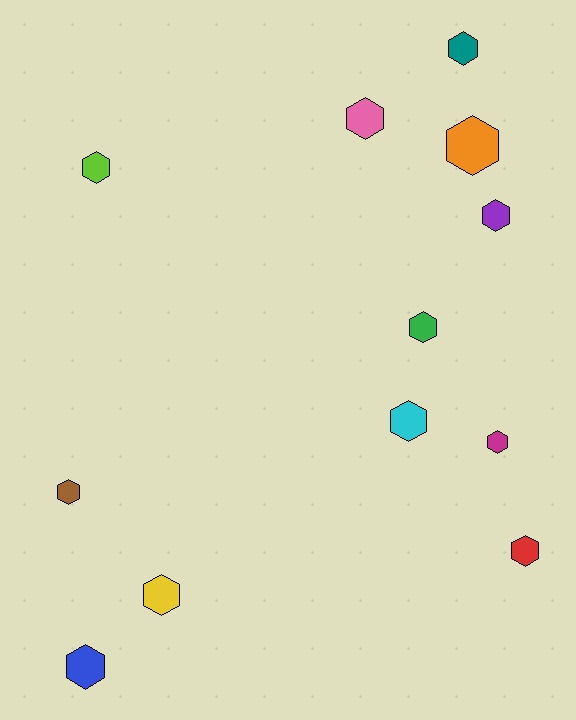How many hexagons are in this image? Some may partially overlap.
There are 12 hexagons.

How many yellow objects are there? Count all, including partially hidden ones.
There is 1 yellow object.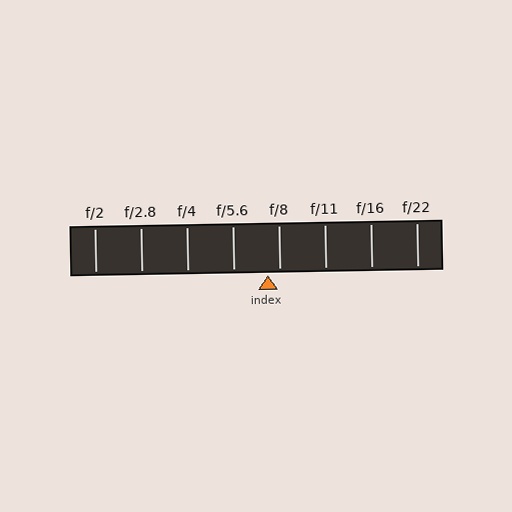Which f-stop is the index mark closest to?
The index mark is closest to f/8.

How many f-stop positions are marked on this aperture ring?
There are 8 f-stop positions marked.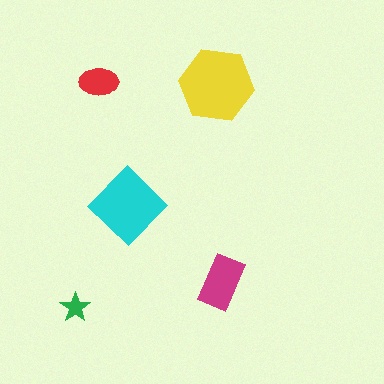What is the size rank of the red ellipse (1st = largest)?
4th.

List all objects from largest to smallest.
The yellow hexagon, the cyan diamond, the magenta rectangle, the red ellipse, the green star.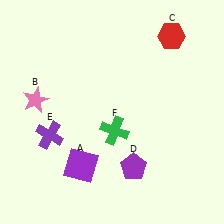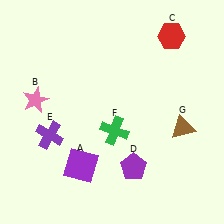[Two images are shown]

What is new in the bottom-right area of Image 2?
A brown triangle (G) was added in the bottom-right area of Image 2.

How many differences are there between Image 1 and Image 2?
There is 1 difference between the two images.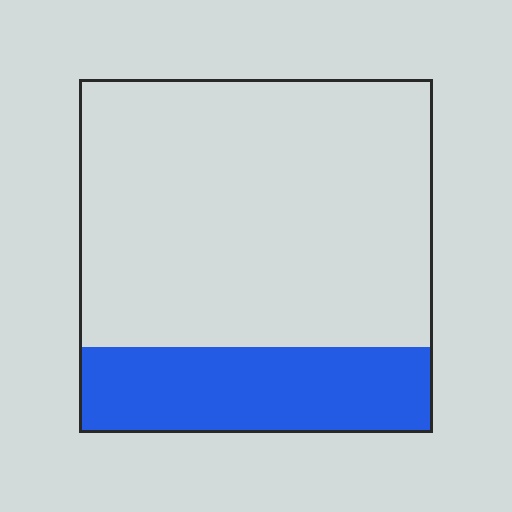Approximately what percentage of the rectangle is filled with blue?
Approximately 25%.